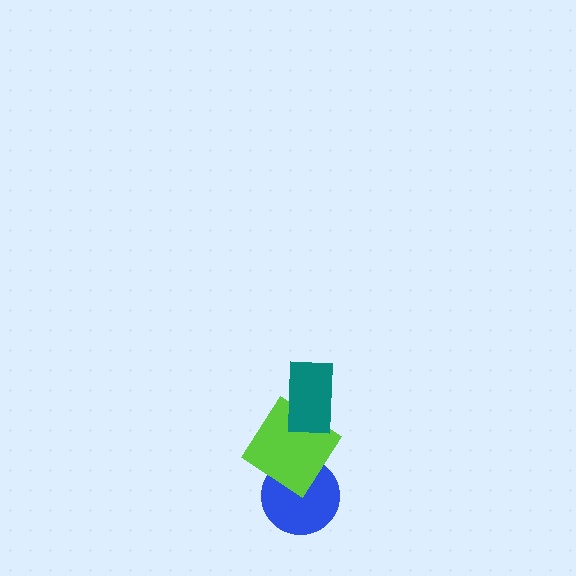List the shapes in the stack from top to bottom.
From top to bottom: the teal rectangle, the lime diamond, the blue circle.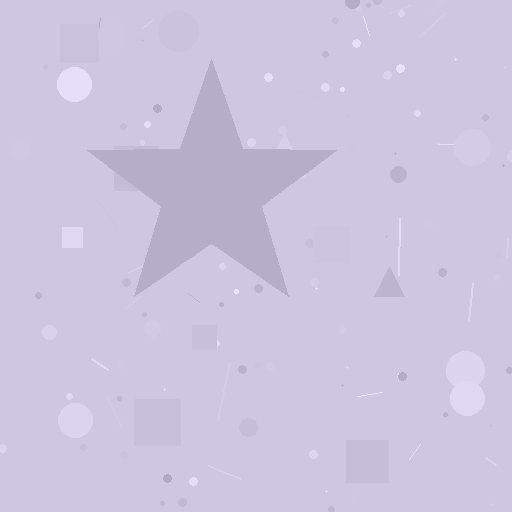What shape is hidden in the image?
A star is hidden in the image.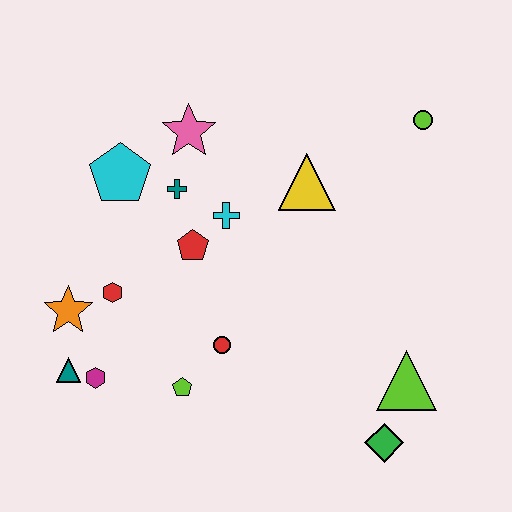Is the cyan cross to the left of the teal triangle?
No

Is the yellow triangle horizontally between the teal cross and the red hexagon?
No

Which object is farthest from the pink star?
The green diamond is farthest from the pink star.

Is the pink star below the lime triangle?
No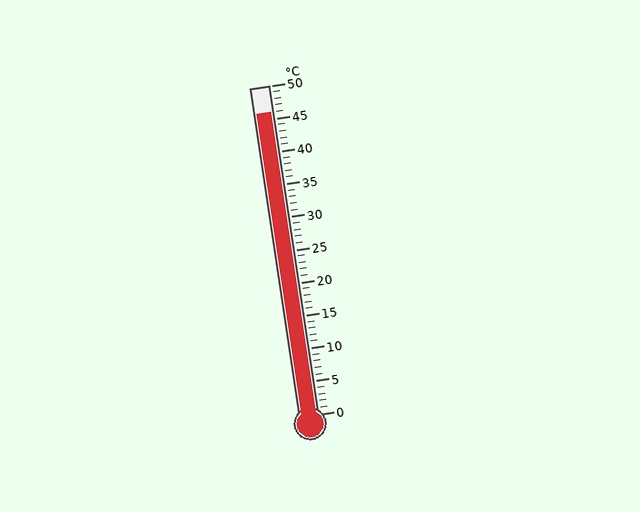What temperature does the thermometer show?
The thermometer shows approximately 46°C.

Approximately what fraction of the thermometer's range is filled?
The thermometer is filled to approximately 90% of its range.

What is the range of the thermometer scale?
The thermometer scale ranges from 0°C to 50°C.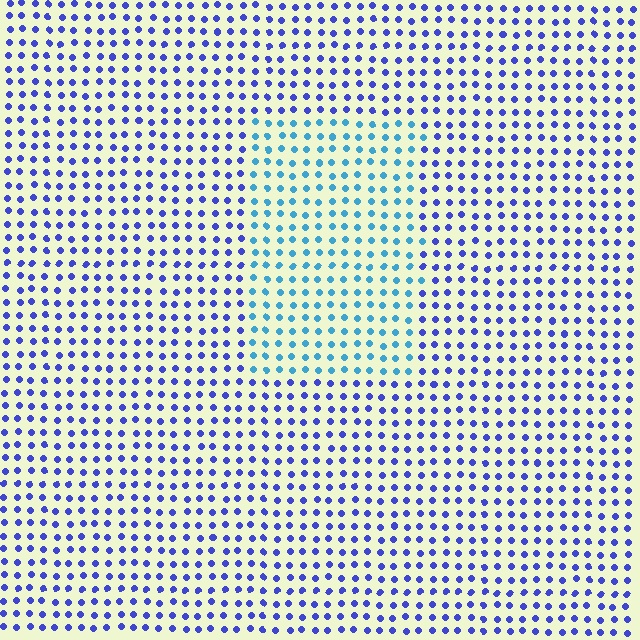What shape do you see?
I see a rectangle.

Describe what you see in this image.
The image is filled with small blue elements in a uniform arrangement. A rectangle-shaped region is visible where the elements are tinted to a slightly different hue, forming a subtle color boundary.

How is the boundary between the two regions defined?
The boundary is defined purely by a slight shift in hue (about 40 degrees). Spacing, size, and orientation are identical on both sides.